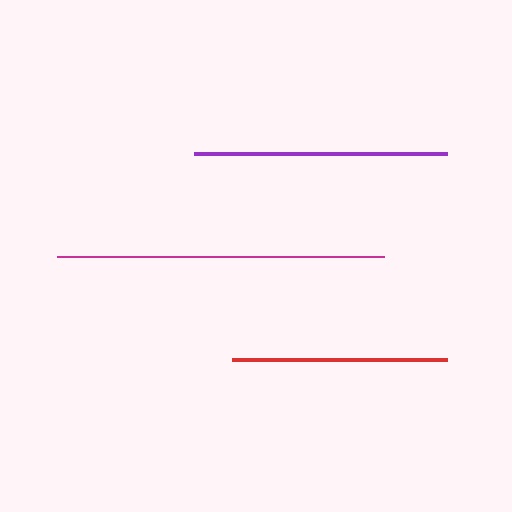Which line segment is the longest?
The magenta line is the longest at approximately 327 pixels.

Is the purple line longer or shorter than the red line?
The purple line is longer than the red line.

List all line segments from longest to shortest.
From longest to shortest: magenta, purple, red.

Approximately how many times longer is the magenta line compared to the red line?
The magenta line is approximately 1.5 times the length of the red line.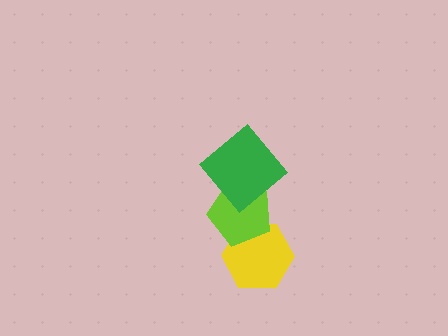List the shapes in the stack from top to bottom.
From top to bottom: the green diamond, the lime pentagon, the yellow hexagon.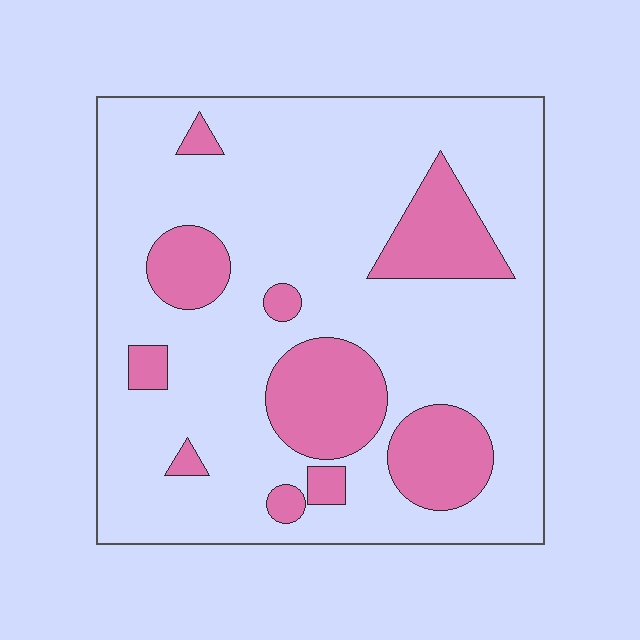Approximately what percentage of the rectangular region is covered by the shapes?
Approximately 20%.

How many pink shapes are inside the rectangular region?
10.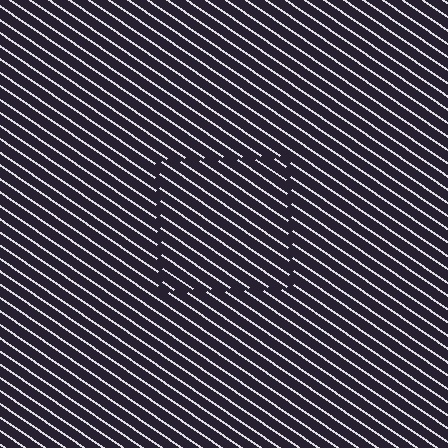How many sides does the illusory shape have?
4 sides — the line-ends trace a square.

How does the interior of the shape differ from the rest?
The interior of the shape contains the same grating, shifted by half a period — the contour is defined by the phase discontinuity where line-ends from the inner and outer gratings abut.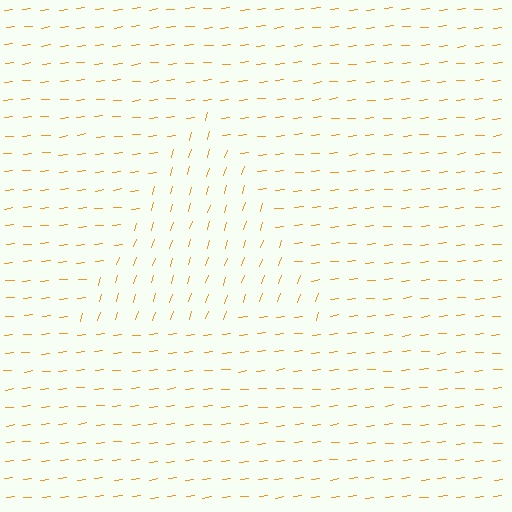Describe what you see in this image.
The image is filled with small orange line segments. A triangle region in the image has lines oriented differently from the surrounding lines, creating a visible texture boundary.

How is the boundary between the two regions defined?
The boundary is defined purely by a change in line orientation (approximately 66 degrees difference). All lines are the same color and thickness.